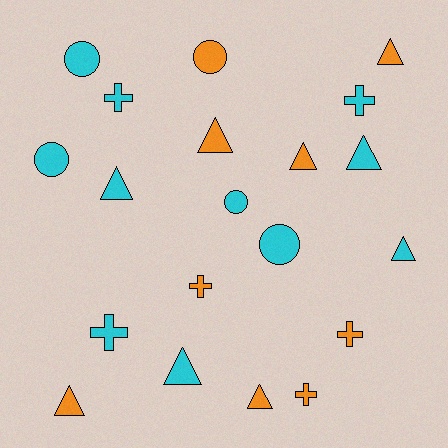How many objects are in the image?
There are 20 objects.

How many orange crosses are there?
There are 3 orange crosses.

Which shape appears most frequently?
Triangle, with 9 objects.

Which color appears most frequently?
Cyan, with 11 objects.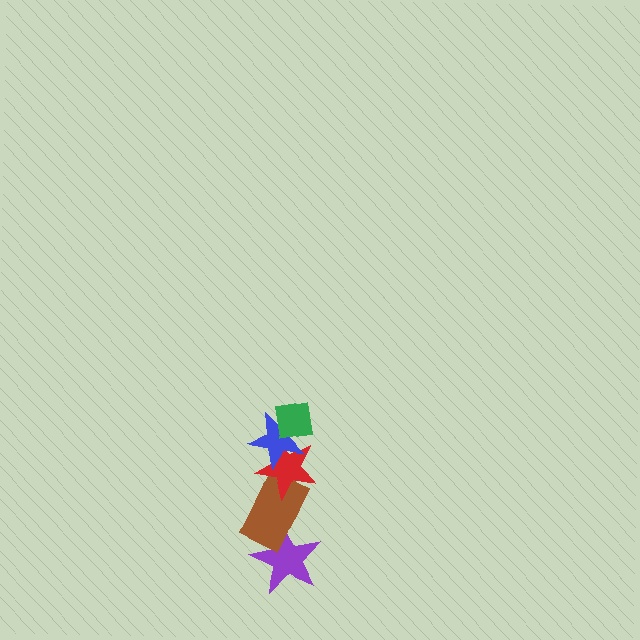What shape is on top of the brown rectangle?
The red star is on top of the brown rectangle.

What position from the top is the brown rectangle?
The brown rectangle is 4th from the top.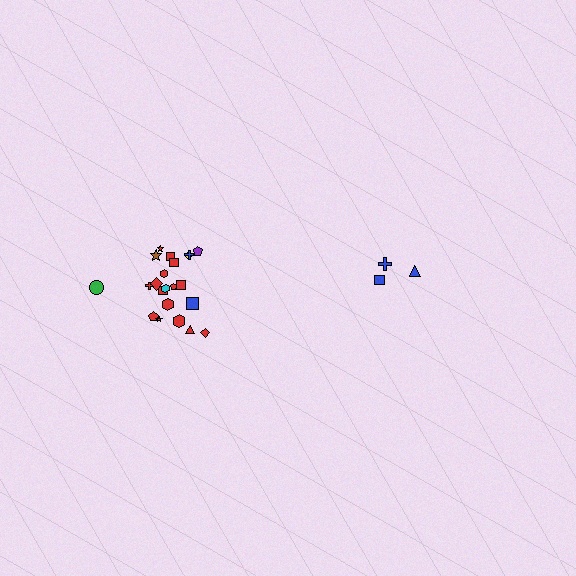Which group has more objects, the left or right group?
The left group.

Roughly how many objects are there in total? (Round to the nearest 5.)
Roughly 25 objects in total.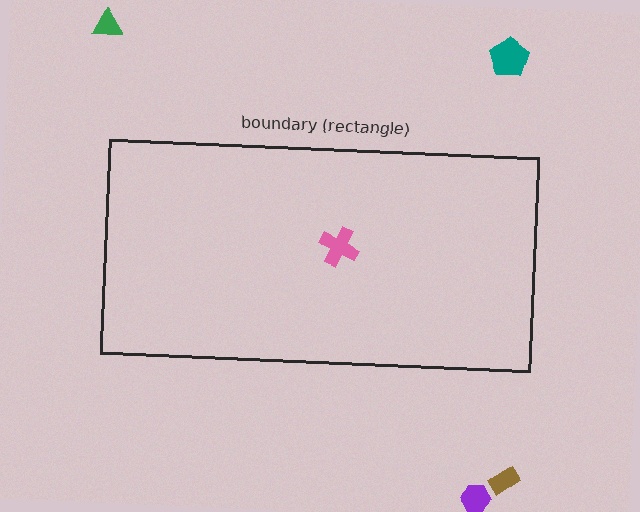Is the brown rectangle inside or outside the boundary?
Outside.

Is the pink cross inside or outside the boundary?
Inside.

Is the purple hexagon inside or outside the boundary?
Outside.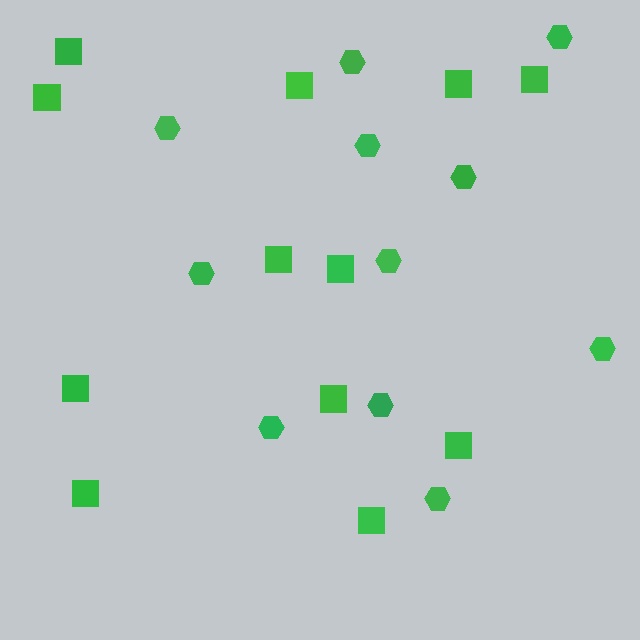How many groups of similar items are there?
There are 2 groups: one group of squares (12) and one group of hexagons (11).